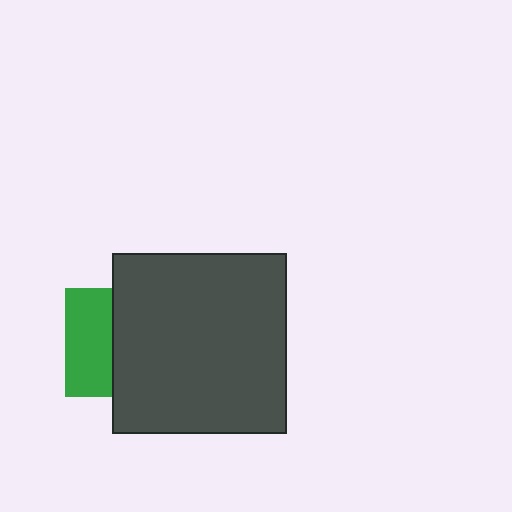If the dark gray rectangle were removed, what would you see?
You would see the complete green square.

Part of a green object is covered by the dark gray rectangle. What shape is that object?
It is a square.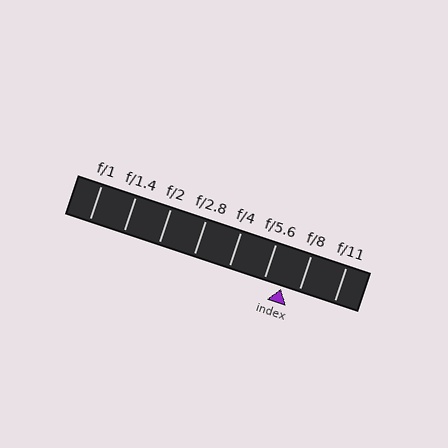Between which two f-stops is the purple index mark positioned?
The index mark is between f/5.6 and f/8.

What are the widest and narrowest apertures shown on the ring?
The widest aperture shown is f/1 and the narrowest is f/11.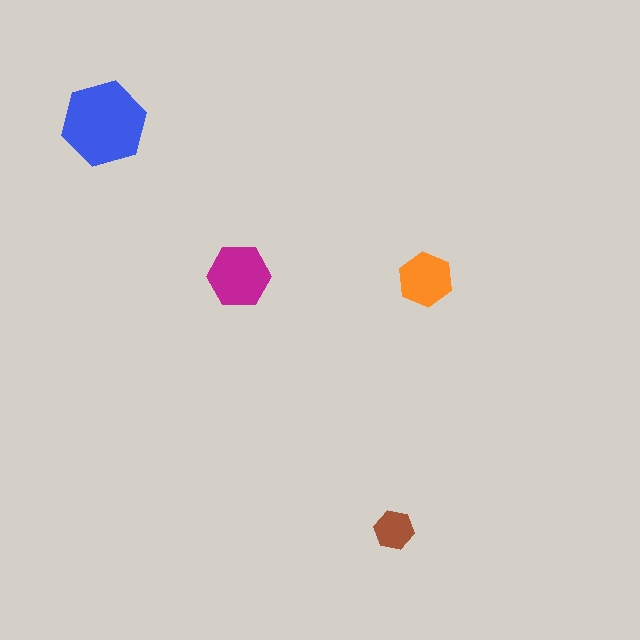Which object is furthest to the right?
The orange hexagon is rightmost.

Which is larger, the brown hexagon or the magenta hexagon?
The magenta one.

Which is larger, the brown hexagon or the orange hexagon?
The orange one.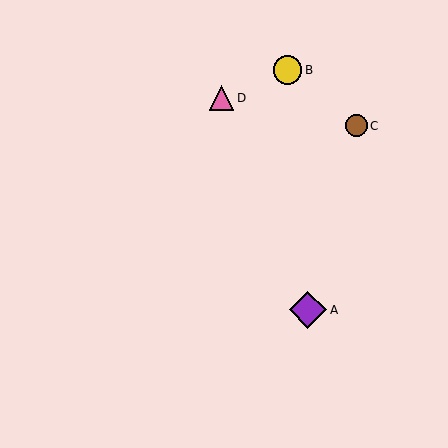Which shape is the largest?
The purple diamond (labeled A) is the largest.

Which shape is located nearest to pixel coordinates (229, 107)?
The pink triangle (labeled D) at (222, 98) is nearest to that location.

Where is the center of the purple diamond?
The center of the purple diamond is at (308, 310).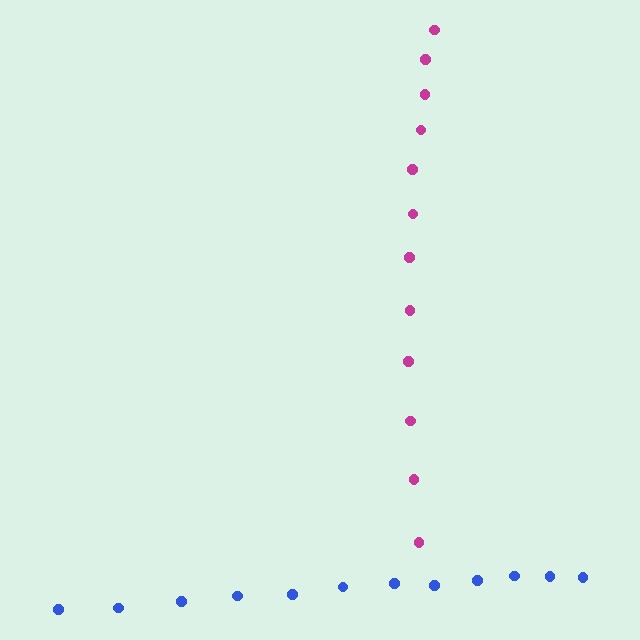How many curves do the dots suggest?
There are 2 distinct paths.